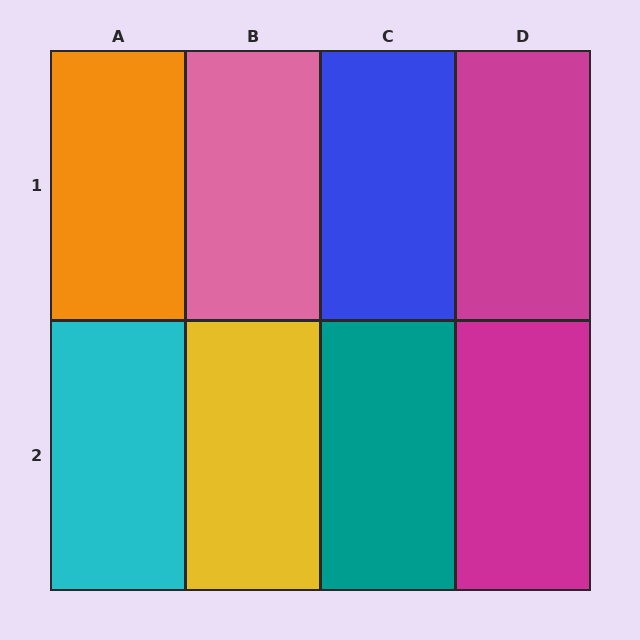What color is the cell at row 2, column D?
Magenta.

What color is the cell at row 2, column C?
Teal.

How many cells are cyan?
1 cell is cyan.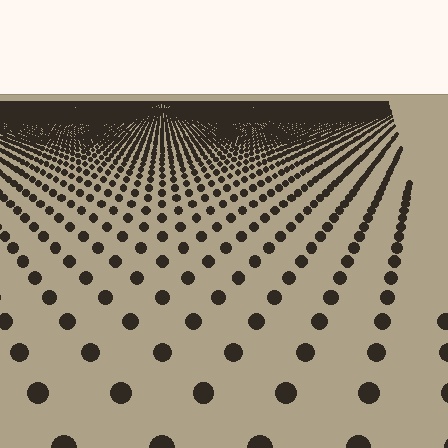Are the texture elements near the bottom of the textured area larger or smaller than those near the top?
Larger. Near the bottom, elements are closer to the viewer and appear at a bigger on-screen size.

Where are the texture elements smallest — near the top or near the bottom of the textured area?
Near the top.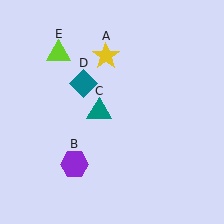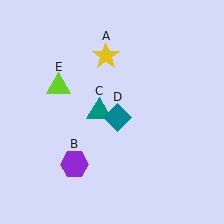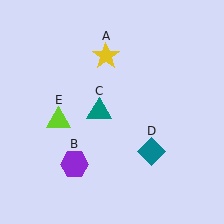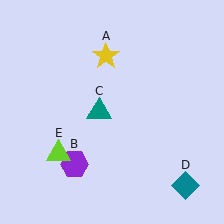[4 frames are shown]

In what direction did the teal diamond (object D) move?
The teal diamond (object D) moved down and to the right.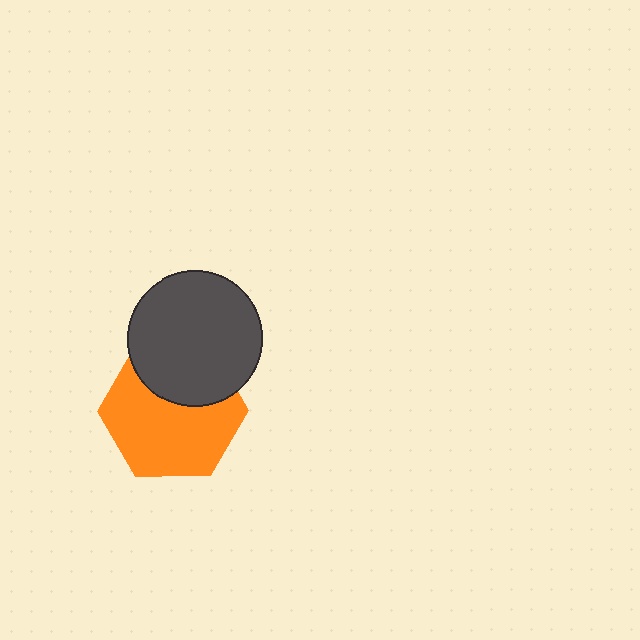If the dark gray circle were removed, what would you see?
You would see the complete orange hexagon.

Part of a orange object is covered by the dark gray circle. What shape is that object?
It is a hexagon.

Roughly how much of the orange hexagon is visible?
Most of it is visible (roughly 66%).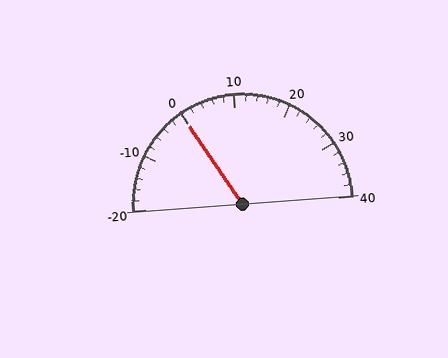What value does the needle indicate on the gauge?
The needle indicates approximately 0.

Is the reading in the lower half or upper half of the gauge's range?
The reading is in the lower half of the range (-20 to 40).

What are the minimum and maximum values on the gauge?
The gauge ranges from -20 to 40.